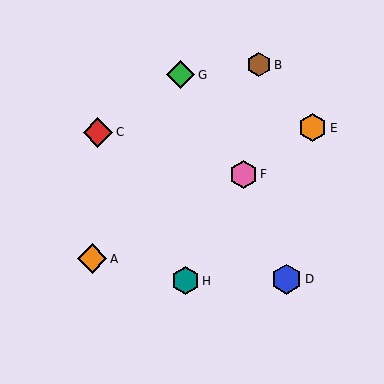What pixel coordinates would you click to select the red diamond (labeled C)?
Click at (98, 132) to select the red diamond C.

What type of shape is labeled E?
Shape E is an orange hexagon.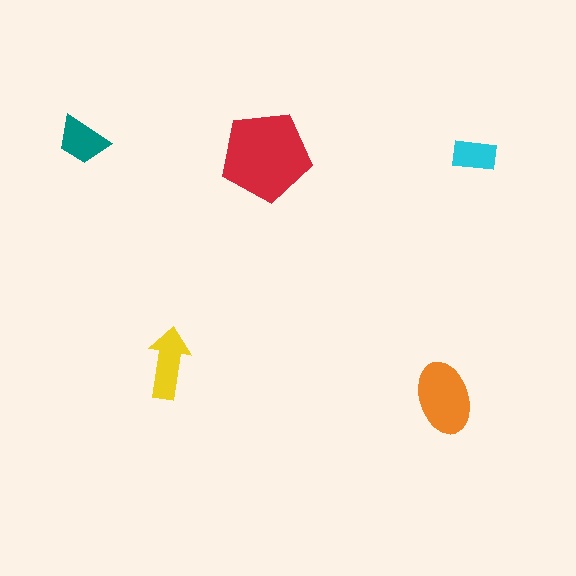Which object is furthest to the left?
The teal trapezoid is leftmost.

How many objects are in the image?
There are 5 objects in the image.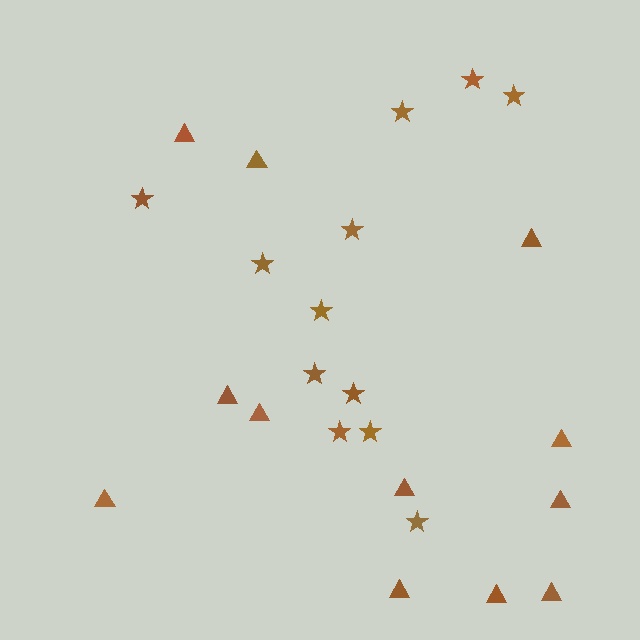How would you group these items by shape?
There are 2 groups: one group of stars (12) and one group of triangles (12).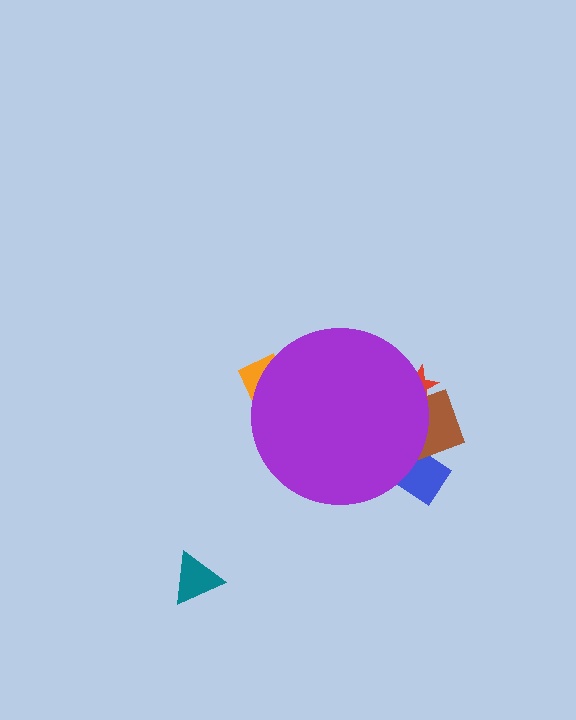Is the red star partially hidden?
Yes, the red star is partially hidden behind the purple circle.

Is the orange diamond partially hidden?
Yes, the orange diamond is partially hidden behind the purple circle.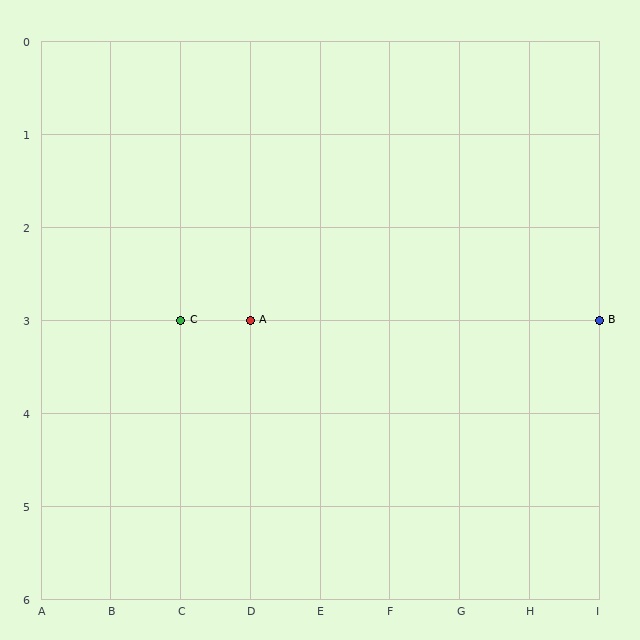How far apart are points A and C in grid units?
Points A and C are 1 column apart.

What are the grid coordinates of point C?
Point C is at grid coordinates (C, 3).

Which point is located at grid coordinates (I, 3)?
Point B is at (I, 3).